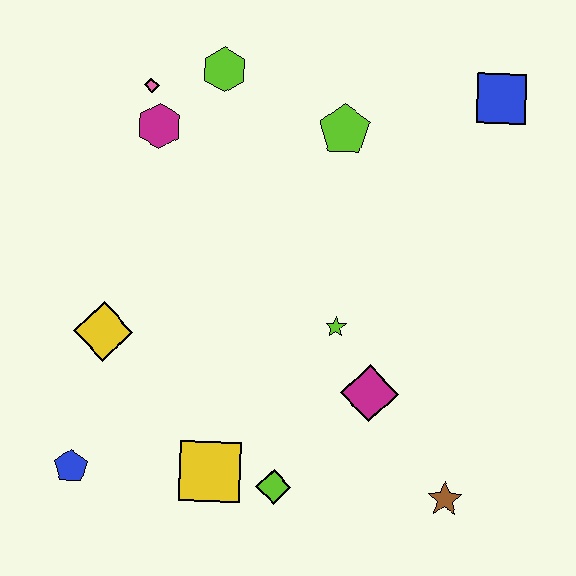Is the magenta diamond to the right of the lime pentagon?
Yes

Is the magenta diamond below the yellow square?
No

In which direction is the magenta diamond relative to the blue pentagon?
The magenta diamond is to the right of the blue pentagon.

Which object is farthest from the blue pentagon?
The blue square is farthest from the blue pentagon.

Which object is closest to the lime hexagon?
The pink diamond is closest to the lime hexagon.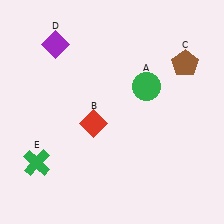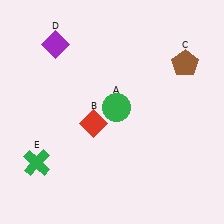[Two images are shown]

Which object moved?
The green circle (A) moved left.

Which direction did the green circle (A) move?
The green circle (A) moved left.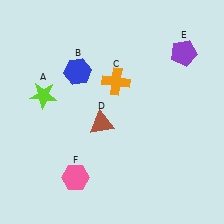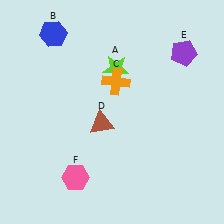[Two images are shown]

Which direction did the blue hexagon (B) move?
The blue hexagon (B) moved up.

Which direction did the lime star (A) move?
The lime star (A) moved right.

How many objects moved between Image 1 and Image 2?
2 objects moved between the two images.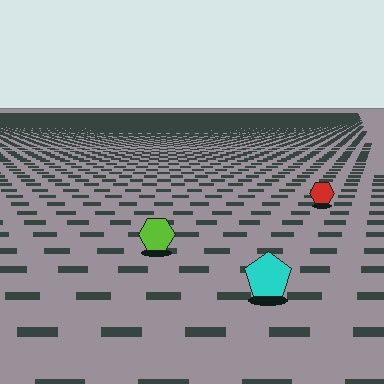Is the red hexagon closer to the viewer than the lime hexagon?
No. The lime hexagon is closer — you can tell from the texture gradient: the ground texture is coarser near it.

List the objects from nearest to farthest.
From nearest to farthest: the cyan pentagon, the lime hexagon, the red hexagon.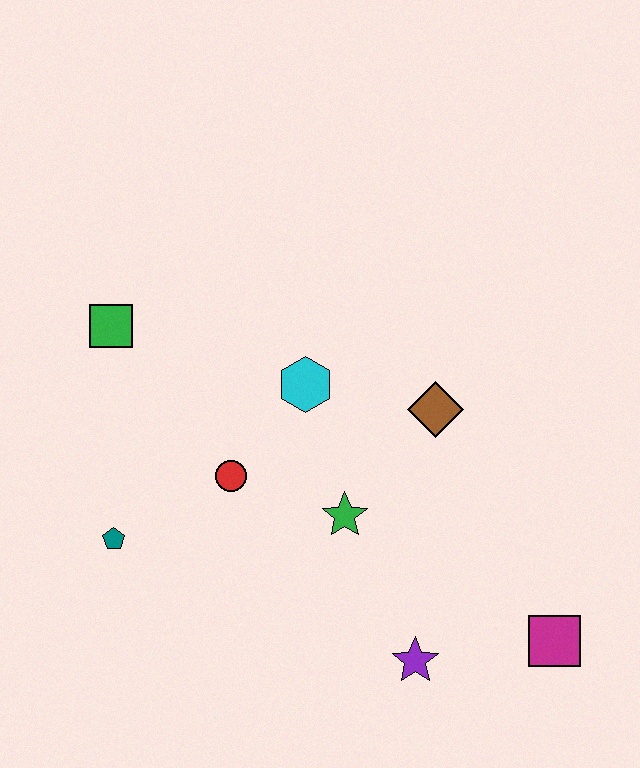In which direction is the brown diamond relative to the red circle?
The brown diamond is to the right of the red circle.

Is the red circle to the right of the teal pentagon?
Yes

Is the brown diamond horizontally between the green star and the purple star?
No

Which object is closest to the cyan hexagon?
The red circle is closest to the cyan hexagon.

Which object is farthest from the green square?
The magenta square is farthest from the green square.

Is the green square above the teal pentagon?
Yes